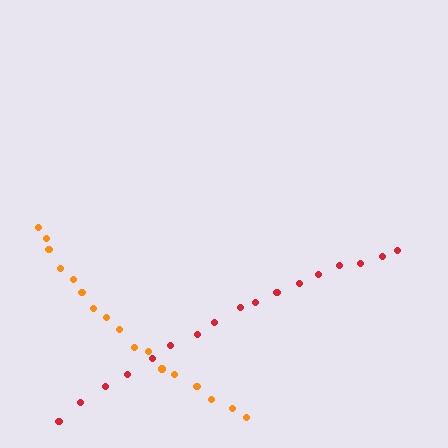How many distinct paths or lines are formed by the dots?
There are 2 distinct paths.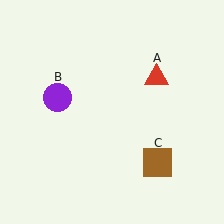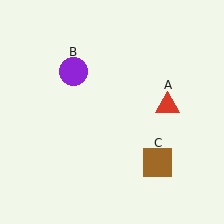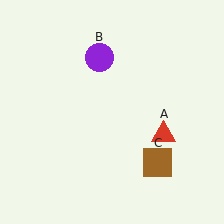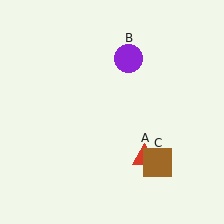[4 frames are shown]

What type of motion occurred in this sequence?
The red triangle (object A), purple circle (object B) rotated clockwise around the center of the scene.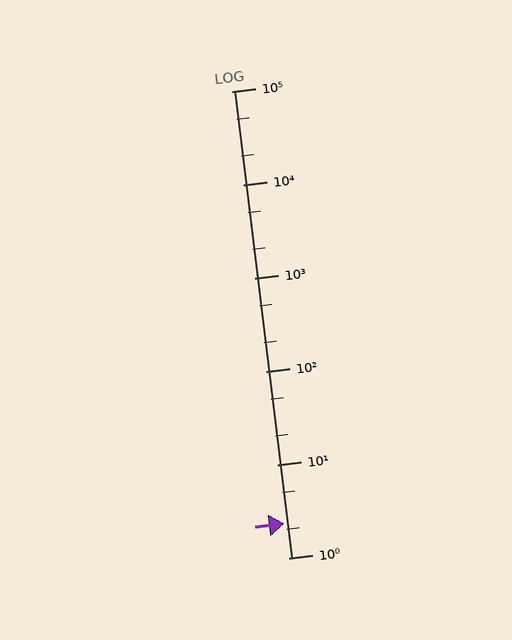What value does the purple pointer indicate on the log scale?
The pointer indicates approximately 2.3.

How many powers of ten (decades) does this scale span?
The scale spans 5 decades, from 1 to 100000.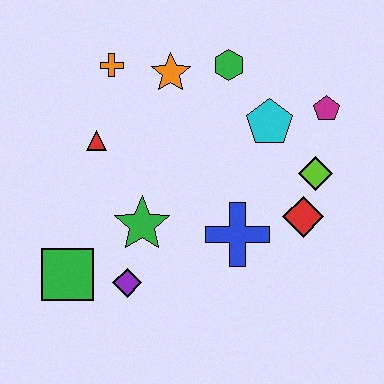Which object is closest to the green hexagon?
The orange star is closest to the green hexagon.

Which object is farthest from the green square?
The magenta pentagon is farthest from the green square.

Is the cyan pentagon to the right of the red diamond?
No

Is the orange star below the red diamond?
No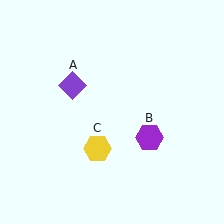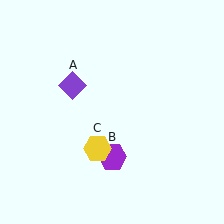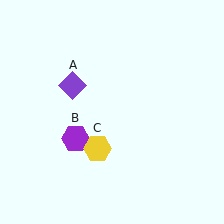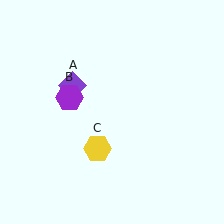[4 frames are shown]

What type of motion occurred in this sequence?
The purple hexagon (object B) rotated clockwise around the center of the scene.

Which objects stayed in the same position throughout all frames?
Purple diamond (object A) and yellow hexagon (object C) remained stationary.